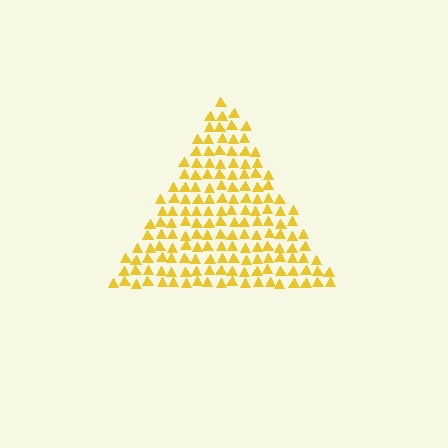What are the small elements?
The small elements are triangles.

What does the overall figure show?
The overall figure shows a triangle.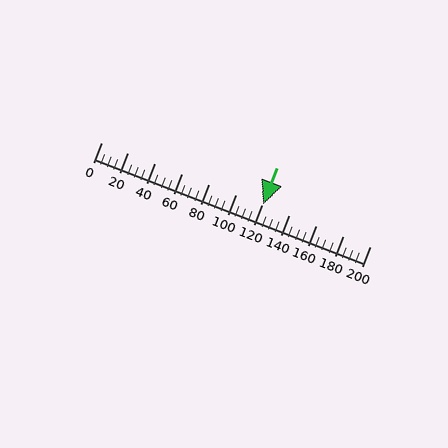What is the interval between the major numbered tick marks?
The major tick marks are spaced 20 units apart.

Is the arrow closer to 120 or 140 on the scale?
The arrow is closer to 120.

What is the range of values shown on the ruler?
The ruler shows values from 0 to 200.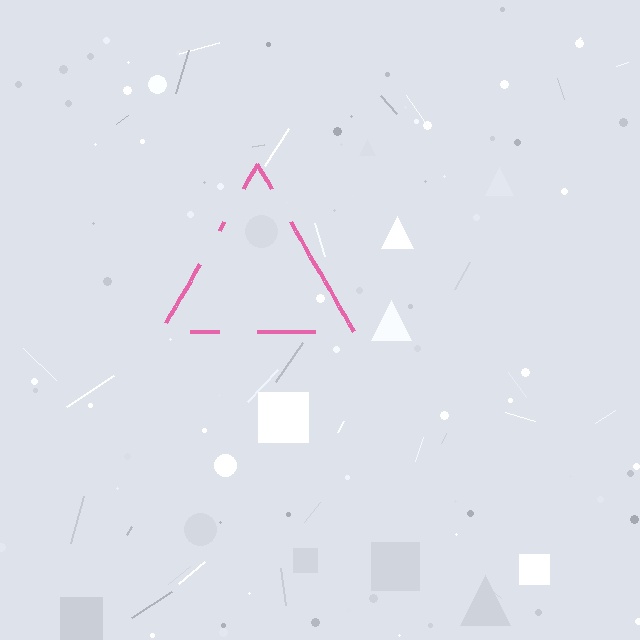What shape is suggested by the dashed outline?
The dashed outline suggests a triangle.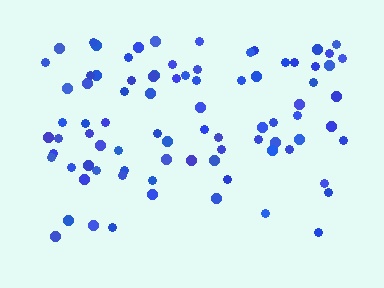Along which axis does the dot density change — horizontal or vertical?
Vertical.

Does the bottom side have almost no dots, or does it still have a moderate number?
Still a moderate number, just noticeably fewer than the top.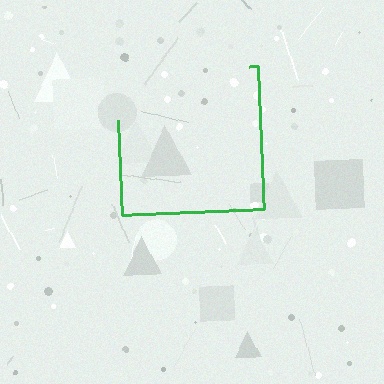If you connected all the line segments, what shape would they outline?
They would outline a square.